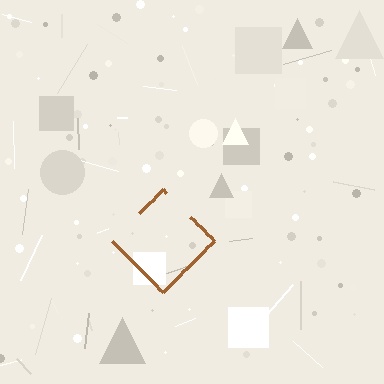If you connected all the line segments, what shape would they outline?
They would outline a diamond.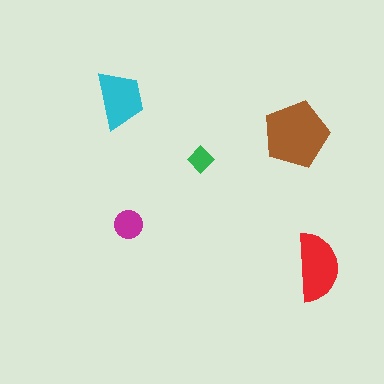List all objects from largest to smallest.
The brown pentagon, the red semicircle, the cyan trapezoid, the magenta circle, the green diamond.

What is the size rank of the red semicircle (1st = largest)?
2nd.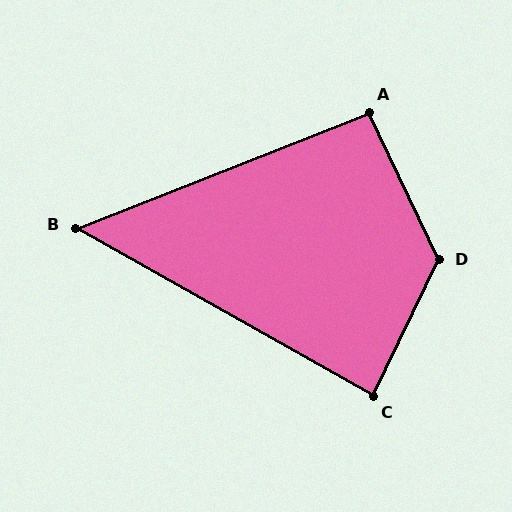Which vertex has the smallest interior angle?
B, at approximately 51 degrees.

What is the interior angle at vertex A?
Approximately 94 degrees (approximately right).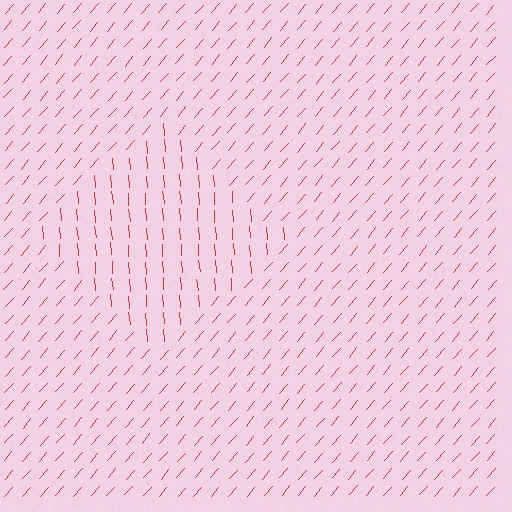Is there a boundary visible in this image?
Yes, there is a texture boundary formed by a change in line orientation.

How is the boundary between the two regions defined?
The boundary is defined purely by a change in line orientation (approximately 45 degrees difference). All lines are the same color and thickness.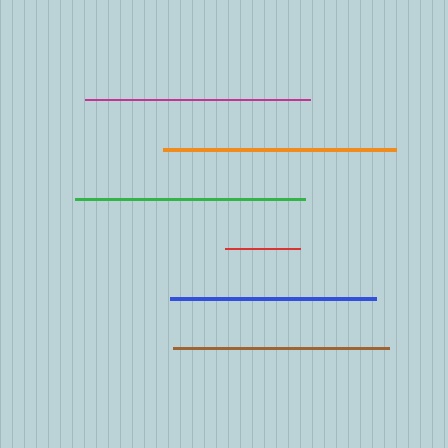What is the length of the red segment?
The red segment is approximately 75 pixels long.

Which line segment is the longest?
The orange line is the longest at approximately 232 pixels.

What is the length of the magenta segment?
The magenta segment is approximately 224 pixels long.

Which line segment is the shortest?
The red line is the shortest at approximately 75 pixels.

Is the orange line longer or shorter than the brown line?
The orange line is longer than the brown line.